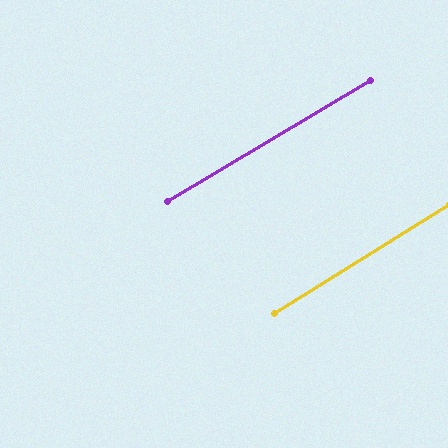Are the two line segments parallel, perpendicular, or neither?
Parallel — their directions differ by only 1.1°.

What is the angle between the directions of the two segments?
Approximately 1 degree.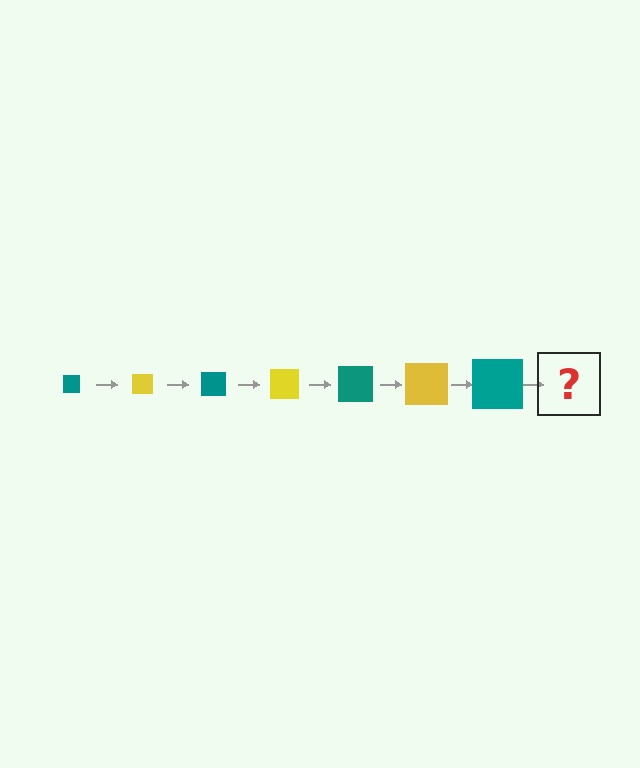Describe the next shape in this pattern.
It should be a yellow square, larger than the previous one.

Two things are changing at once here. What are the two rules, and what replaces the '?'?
The two rules are that the square grows larger each step and the color cycles through teal and yellow. The '?' should be a yellow square, larger than the previous one.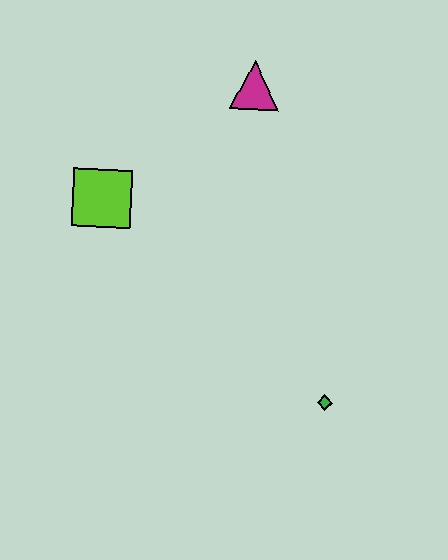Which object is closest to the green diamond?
The lime square is closest to the green diamond.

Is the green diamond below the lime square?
Yes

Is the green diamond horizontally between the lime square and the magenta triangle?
No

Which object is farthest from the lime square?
The green diamond is farthest from the lime square.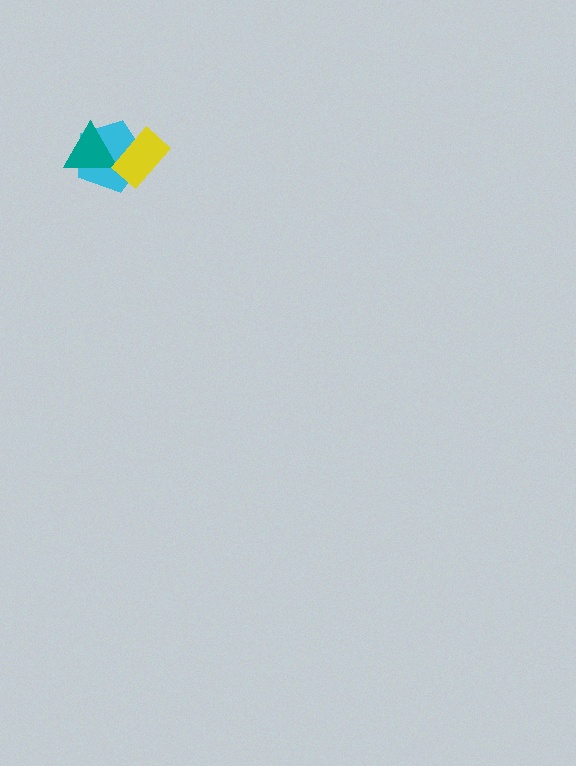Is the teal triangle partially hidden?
Yes, it is partially covered by another shape.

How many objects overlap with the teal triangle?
2 objects overlap with the teal triangle.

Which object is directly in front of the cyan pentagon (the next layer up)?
The teal triangle is directly in front of the cyan pentagon.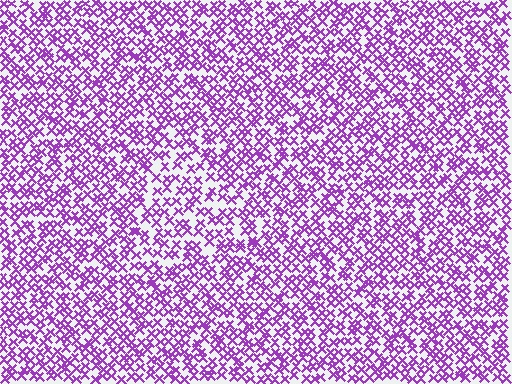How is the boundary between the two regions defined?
The boundary is defined by a change in element density (approximately 1.4x ratio). All elements are the same color, size, and shape.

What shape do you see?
I see a triangle.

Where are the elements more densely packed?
The elements are more densely packed outside the triangle boundary.